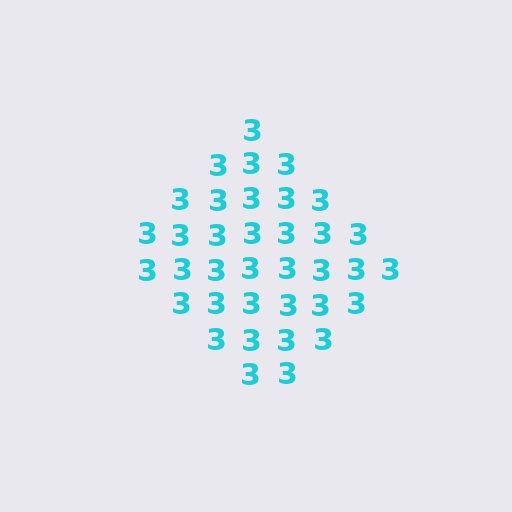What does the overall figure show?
The overall figure shows a diamond.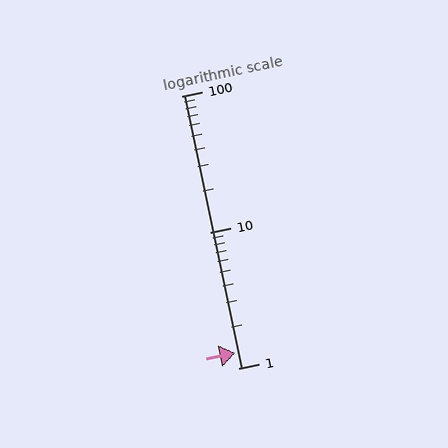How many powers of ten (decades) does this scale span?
The scale spans 2 decades, from 1 to 100.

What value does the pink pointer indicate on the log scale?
The pointer indicates approximately 1.3.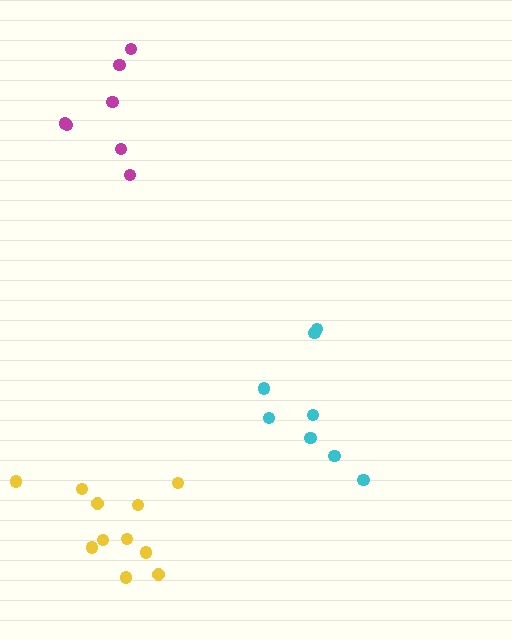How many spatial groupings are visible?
There are 3 spatial groupings.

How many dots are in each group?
Group 1: 11 dots, Group 2: 8 dots, Group 3: 7 dots (26 total).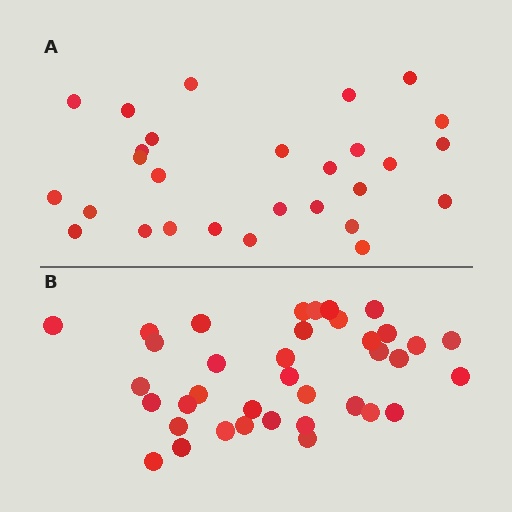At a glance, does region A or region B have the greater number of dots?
Region B (the bottom region) has more dots.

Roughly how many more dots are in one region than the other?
Region B has roughly 8 or so more dots than region A.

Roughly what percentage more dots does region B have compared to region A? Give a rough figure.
About 30% more.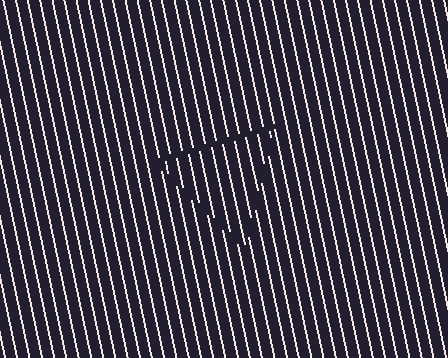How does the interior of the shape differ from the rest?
The interior of the shape contains the same grating, shifted by half a period — the contour is defined by the phase discontinuity where line-ends from the inner and outer gratings abut.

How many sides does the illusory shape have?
3 sides — the line-ends trace a triangle.